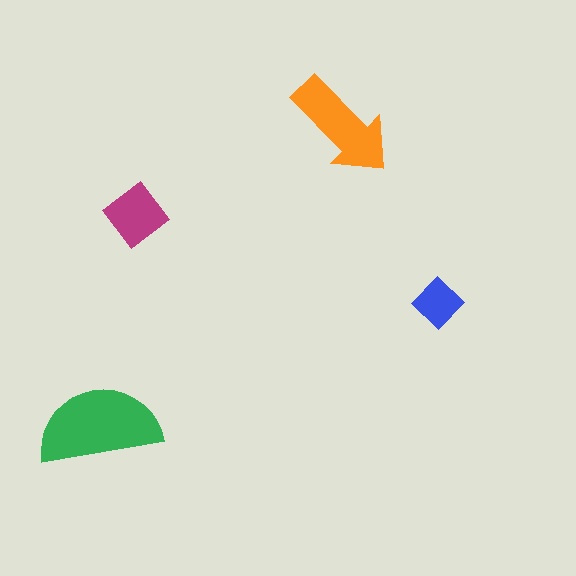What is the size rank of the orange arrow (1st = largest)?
2nd.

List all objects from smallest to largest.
The blue diamond, the magenta diamond, the orange arrow, the green semicircle.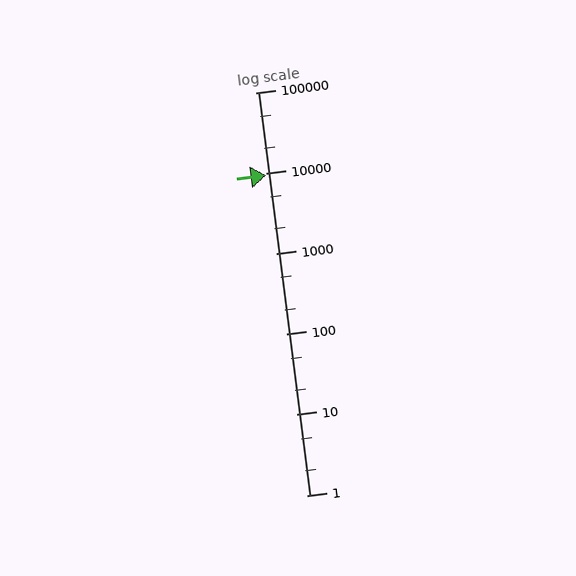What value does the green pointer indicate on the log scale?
The pointer indicates approximately 9400.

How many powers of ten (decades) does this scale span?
The scale spans 5 decades, from 1 to 100000.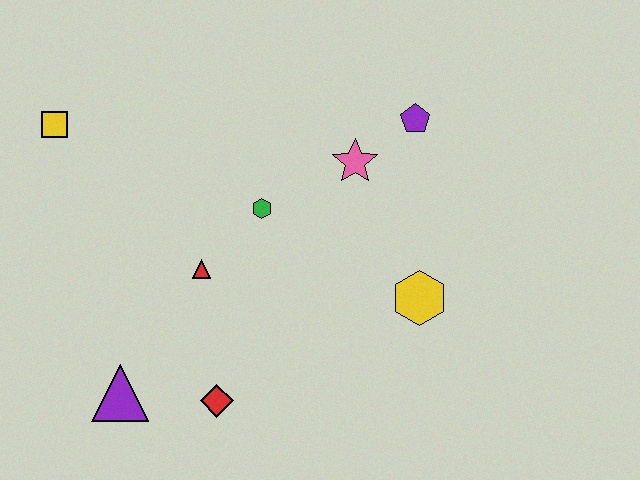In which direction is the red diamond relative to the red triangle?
The red diamond is below the red triangle.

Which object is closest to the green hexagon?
The red triangle is closest to the green hexagon.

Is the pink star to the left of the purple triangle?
No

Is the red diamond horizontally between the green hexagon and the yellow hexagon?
No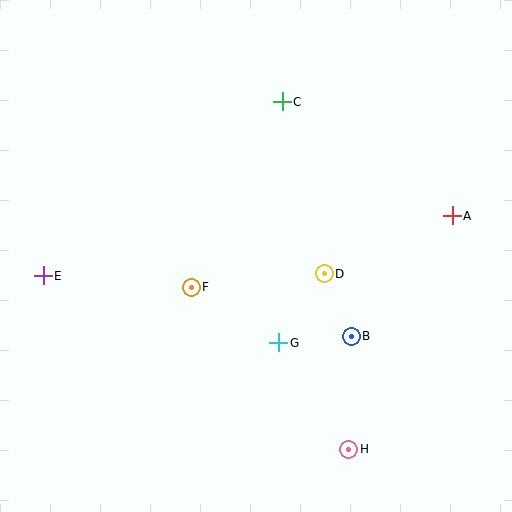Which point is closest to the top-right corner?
Point A is closest to the top-right corner.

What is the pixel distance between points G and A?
The distance between G and A is 215 pixels.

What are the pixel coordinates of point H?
Point H is at (349, 449).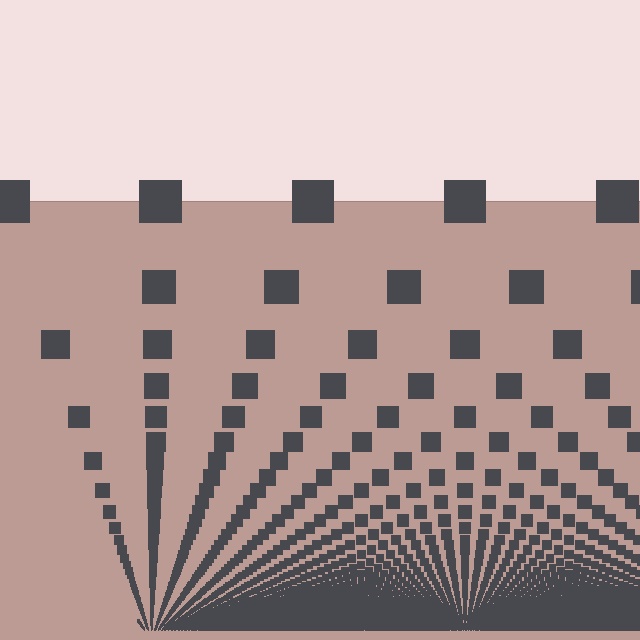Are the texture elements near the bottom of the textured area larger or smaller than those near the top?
Smaller. The gradient is inverted — elements near the bottom are smaller and denser.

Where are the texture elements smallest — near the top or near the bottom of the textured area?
Near the bottom.